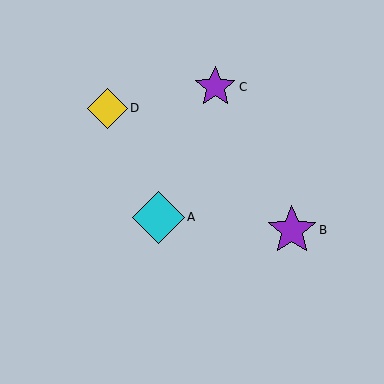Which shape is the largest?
The cyan diamond (labeled A) is the largest.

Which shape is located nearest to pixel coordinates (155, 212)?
The cyan diamond (labeled A) at (158, 217) is nearest to that location.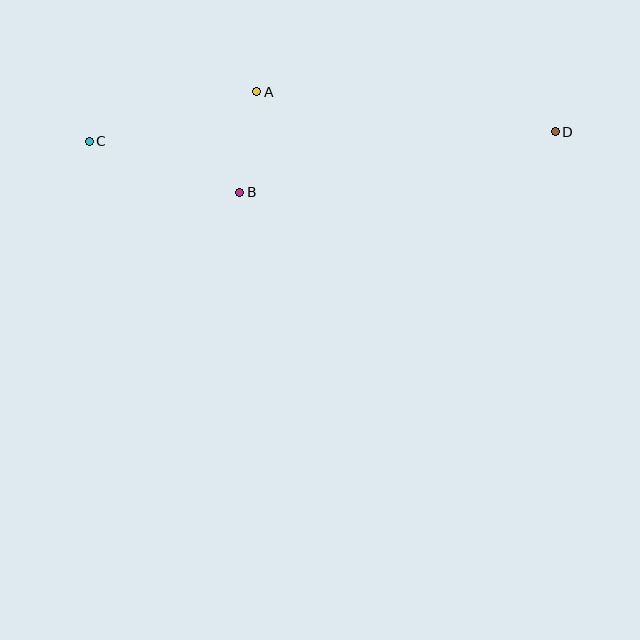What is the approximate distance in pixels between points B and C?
The distance between B and C is approximately 159 pixels.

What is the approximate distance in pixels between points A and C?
The distance between A and C is approximately 175 pixels.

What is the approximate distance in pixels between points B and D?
The distance between B and D is approximately 321 pixels.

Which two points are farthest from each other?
Points C and D are farthest from each other.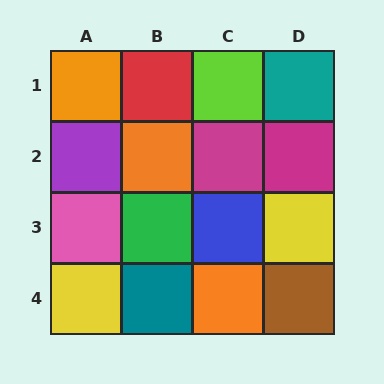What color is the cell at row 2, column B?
Orange.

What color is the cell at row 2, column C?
Magenta.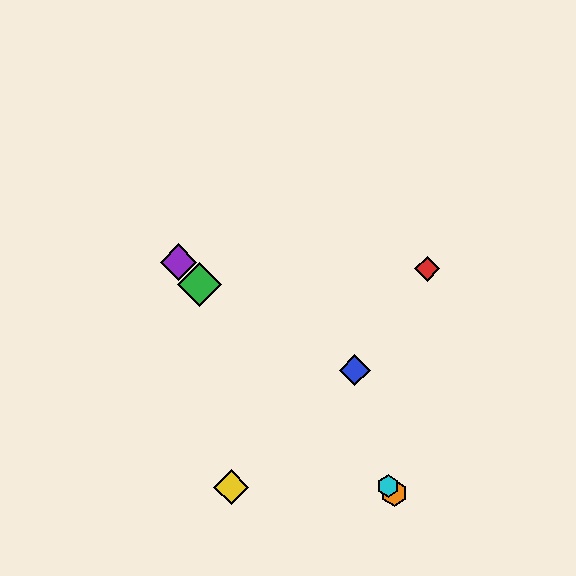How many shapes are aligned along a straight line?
4 shapes (the green diamond, the purple diamond, the orange hexagon, the cyan hexagon) are aligned along a straight line.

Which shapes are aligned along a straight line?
The green diamond, the purple diamond, the orange hexagon, the cyan hexagon are aligned along a straight line.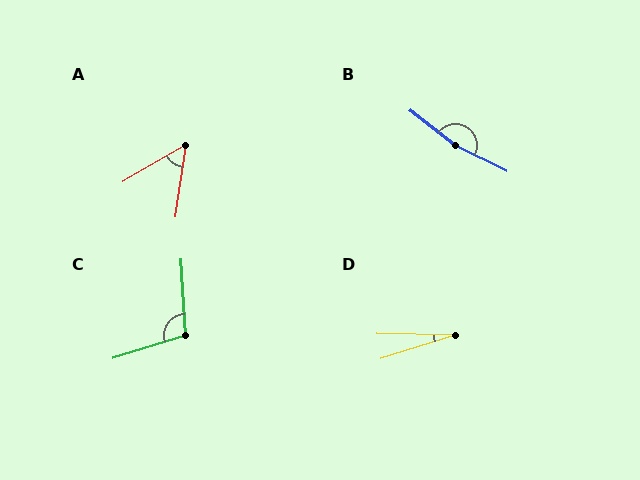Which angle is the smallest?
D, at approximately 19 degrees.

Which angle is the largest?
B, at approximately 168 degrees.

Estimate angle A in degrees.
Approximately 52 degrees.